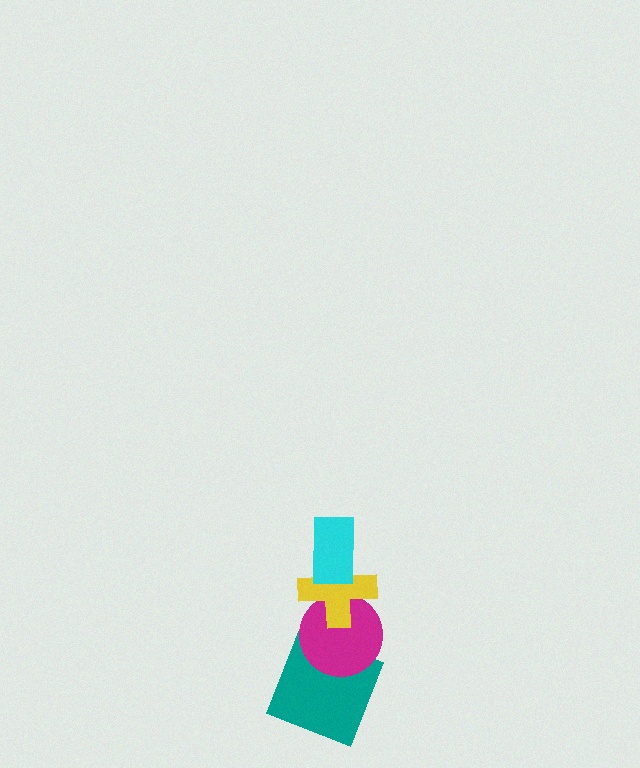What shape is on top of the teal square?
The magenta circle is on top of the teal square.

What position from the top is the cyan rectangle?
The cyan rectangle is 1st from the top.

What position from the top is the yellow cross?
The yellow cross is 2nd from the top.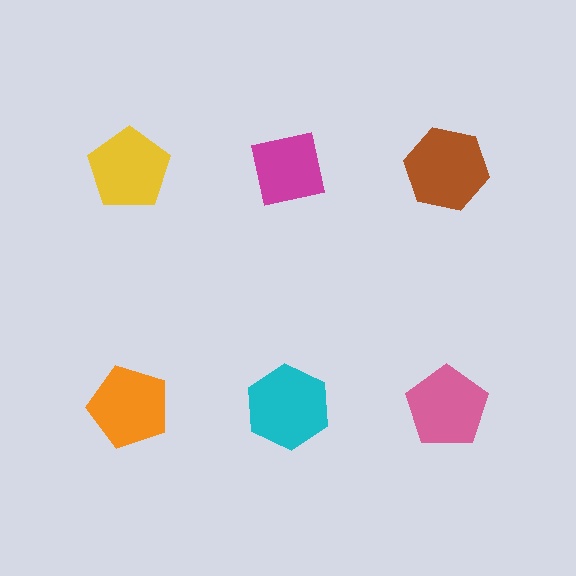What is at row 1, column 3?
A brown hexagon.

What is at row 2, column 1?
An orange pentagon.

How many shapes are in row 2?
3 shapes.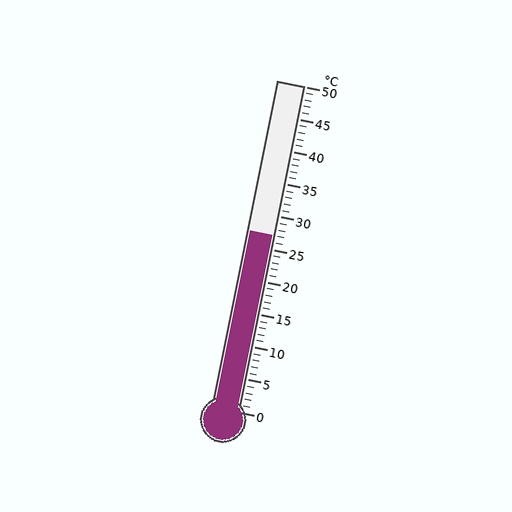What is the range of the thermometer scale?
The thermometer scale ranges from 0°C to 50°C.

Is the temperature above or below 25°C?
The temperature is above 25°C.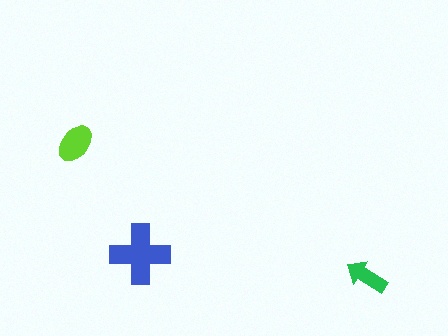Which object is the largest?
The blue cross.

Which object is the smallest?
The green arrow.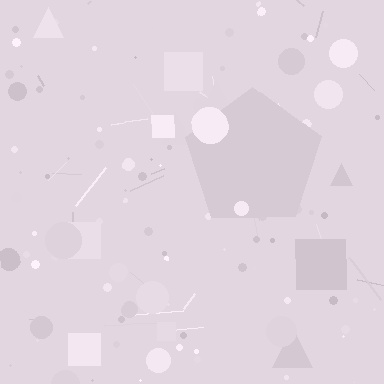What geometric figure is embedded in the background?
A pentagon is embedded in the background.